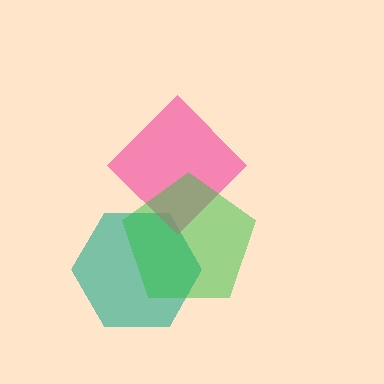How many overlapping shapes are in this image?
There are 3 overlapping shapes in the image.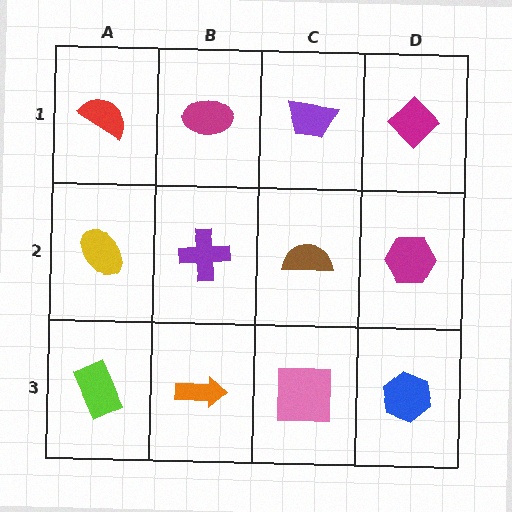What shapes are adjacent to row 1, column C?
A brown semicircle (row 2, column C), a magenta ellipse (row 1, column B), a magenta diamond (row 1, column D).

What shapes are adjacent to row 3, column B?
A purple cross (row 2, column B), a lime rectangle (row 3, column A), a pink square (row 3, column C).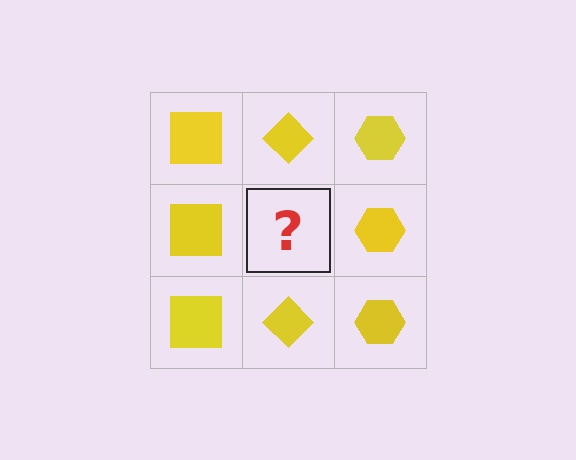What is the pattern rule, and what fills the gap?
The rule is that each column has a consistent shape. The gap should be filled with a yellow diamond.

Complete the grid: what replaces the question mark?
The question mark should be replaced with a yellow diamond.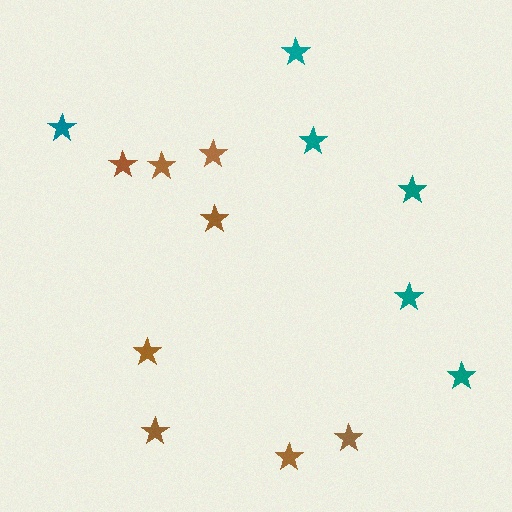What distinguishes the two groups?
There are 2 groups: one group of brown stars (8) and one group of teal stars (6).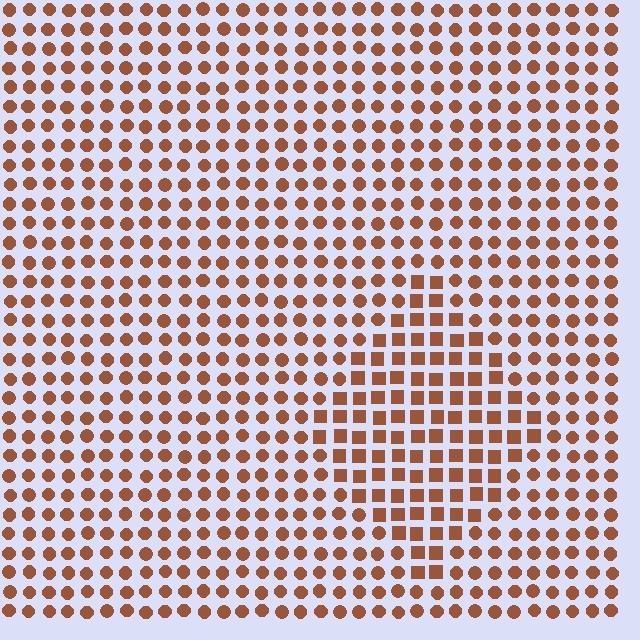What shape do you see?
I see a diamond.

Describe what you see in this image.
The image is filled with small brown elements arranged in a uniform grid. A diamond-shaped region contains squares, while the surrounding area contains circles. The boundary is defined purely by the change in element shape.